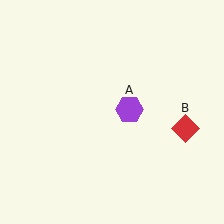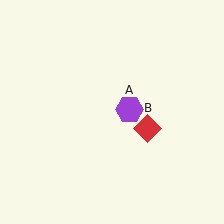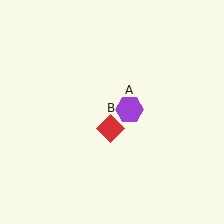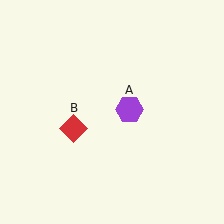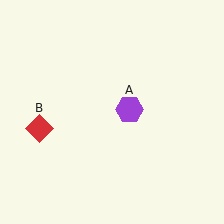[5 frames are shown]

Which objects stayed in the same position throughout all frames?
Purple hexagon (object A) remained stationary.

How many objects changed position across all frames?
1 object changed position: red diamond (object B).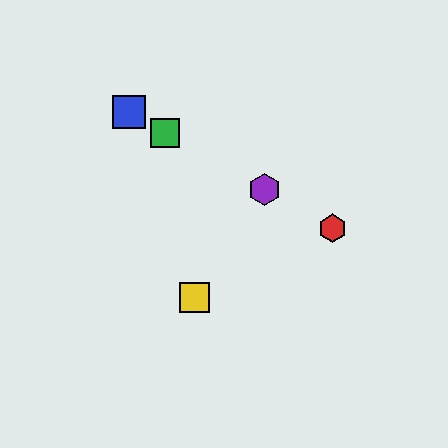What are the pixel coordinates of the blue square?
The blue square is at (129, 112).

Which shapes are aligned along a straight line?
The red hexagon, the blue square, the green square, the purple hexagon are aligned along a straight line.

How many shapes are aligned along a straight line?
4 shapes (the red hexagon, the blue square, the green square, the purple hexagon) are aligned along a straight line.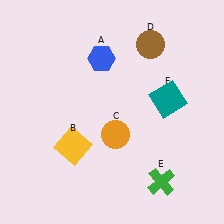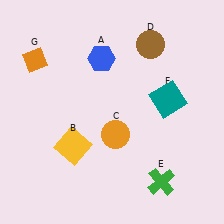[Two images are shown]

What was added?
An orange diamond (G) was added in Image 2.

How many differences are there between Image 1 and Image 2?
There is 1 difference between the two images.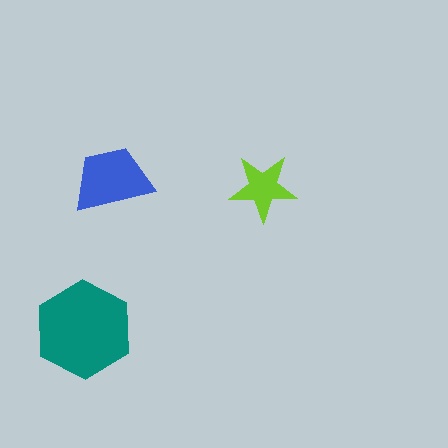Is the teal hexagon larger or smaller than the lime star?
Larger.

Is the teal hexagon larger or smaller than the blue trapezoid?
Larger.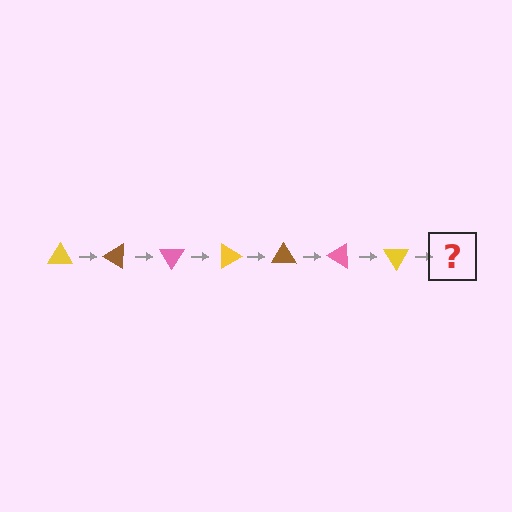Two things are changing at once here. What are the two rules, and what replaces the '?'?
The two rules are that it rotates 30 degrees each step and the color cycles through yellow, brown, and pink. The '?' should be a brown triangle, rotated 210 degrees from the start.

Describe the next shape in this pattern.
It should be a brown triangle, rotated 210 degrees from the start.